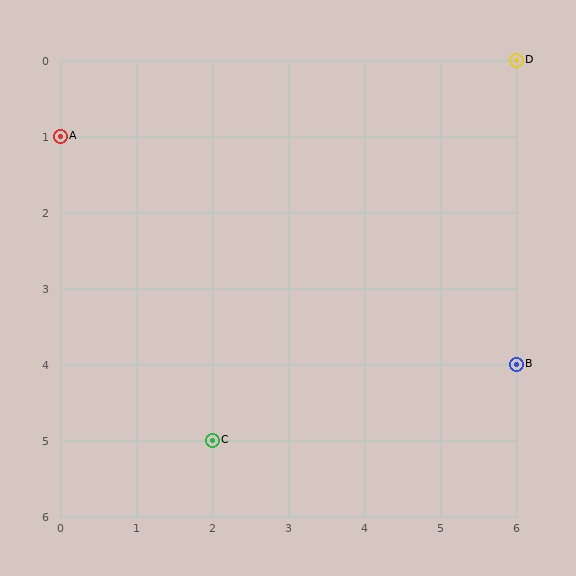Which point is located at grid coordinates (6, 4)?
Point B is at (6, 4).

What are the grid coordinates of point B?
Point B is at grid coordinates (6, 4).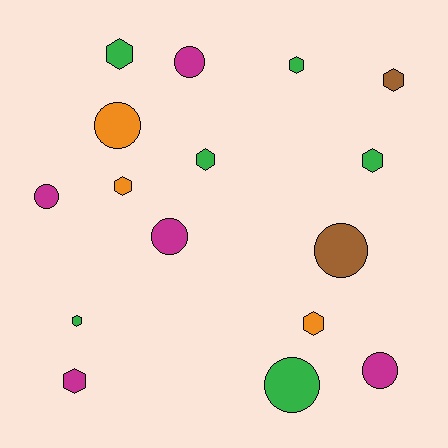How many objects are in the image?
There are 16 objects.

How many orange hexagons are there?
There are 2 orange hexagons.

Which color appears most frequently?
Green, with 6 objects.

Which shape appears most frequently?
Hexagon, with 9 objects.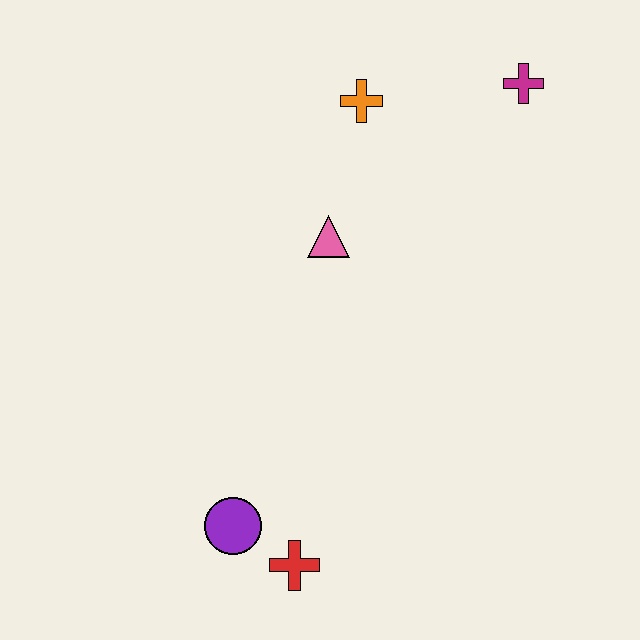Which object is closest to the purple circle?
The red cross is closest to the purple circle.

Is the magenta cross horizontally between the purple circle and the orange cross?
No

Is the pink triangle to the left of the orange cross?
Yes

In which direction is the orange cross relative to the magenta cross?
The orange cross is to the left of the magenta cross.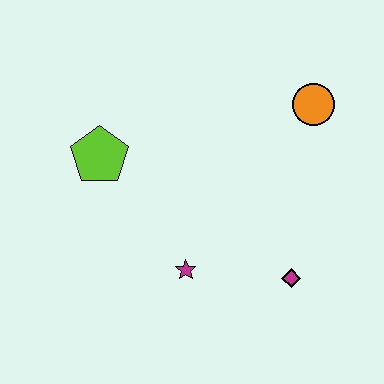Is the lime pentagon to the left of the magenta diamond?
Yes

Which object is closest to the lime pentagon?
The magenta star is closest to the lime pentagon.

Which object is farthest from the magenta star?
The orange circle is farthest from the magenta star.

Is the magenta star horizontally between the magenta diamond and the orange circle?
No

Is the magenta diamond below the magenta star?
Yes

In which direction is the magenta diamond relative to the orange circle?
The magenta diamond is below the orange circle.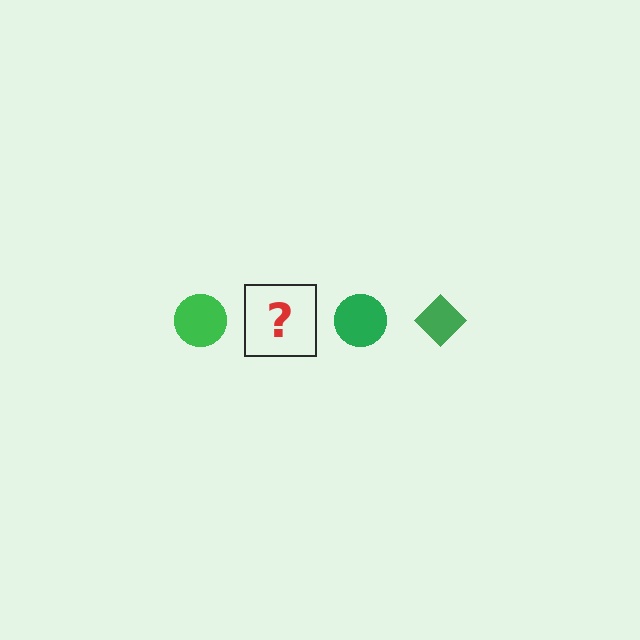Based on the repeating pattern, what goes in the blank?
The blank should be a green diamond.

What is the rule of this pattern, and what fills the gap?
The rule is that the pattern cycles through circle, diamond shapes in green. The gap should be filled with a green diamond.